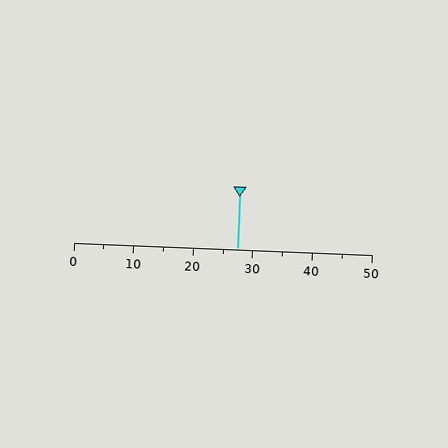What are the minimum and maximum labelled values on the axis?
The axis runs from 0 to 50.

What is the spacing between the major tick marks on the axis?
The major ticks are spaced 10 apart.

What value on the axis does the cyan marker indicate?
The marker indicates approximately 27.5.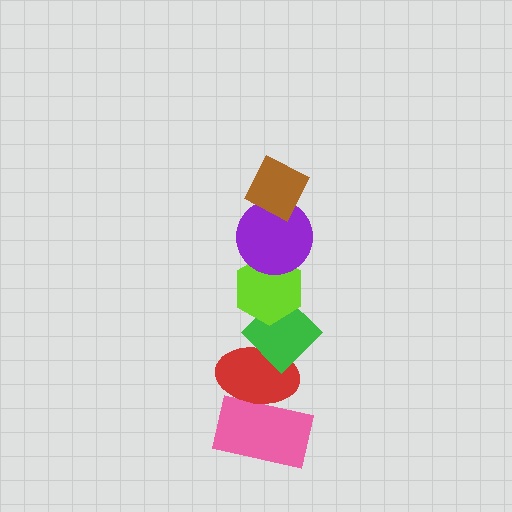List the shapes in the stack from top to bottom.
From top to bottom: the brown diamond, the purple circle, the lime hexagon, the green diamond, the red ellipse, the pink rectangle.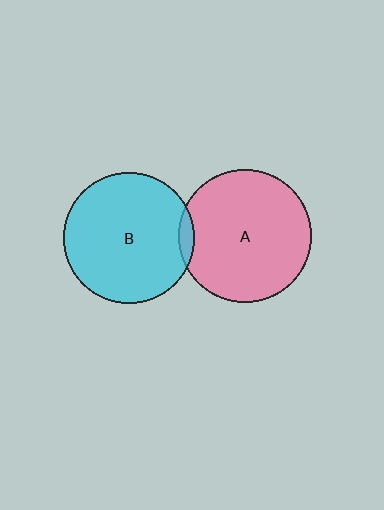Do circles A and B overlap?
Yes.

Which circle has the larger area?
Circle A (pink).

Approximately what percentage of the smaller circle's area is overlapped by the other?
Approximately 5%.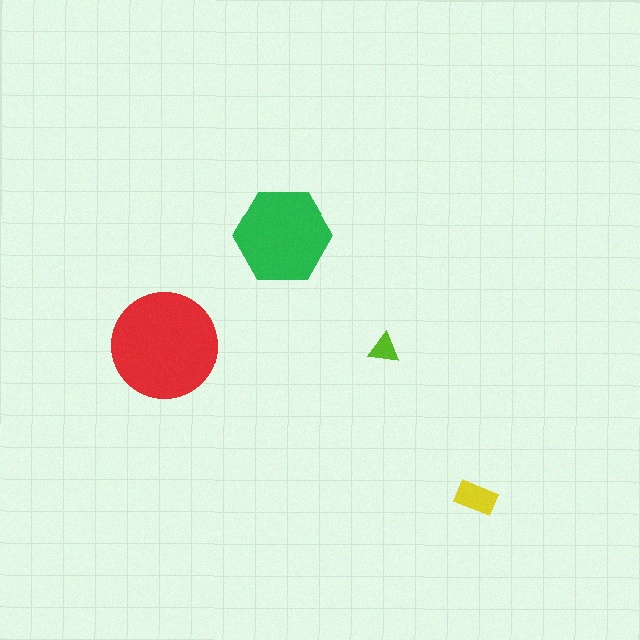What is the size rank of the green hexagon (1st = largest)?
2nd.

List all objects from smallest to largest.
The lime triangle, the yellow rectangle, the green hexagon, the red circle.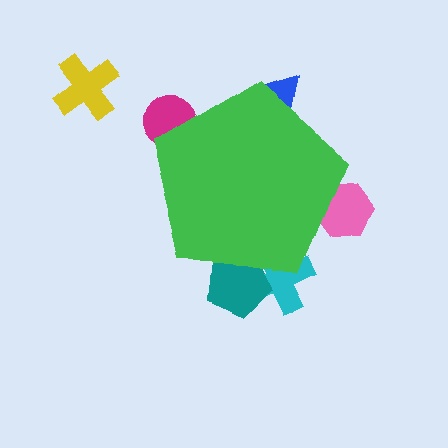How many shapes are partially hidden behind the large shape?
5 shapes are partially hidden.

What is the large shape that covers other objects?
A green pentagon.